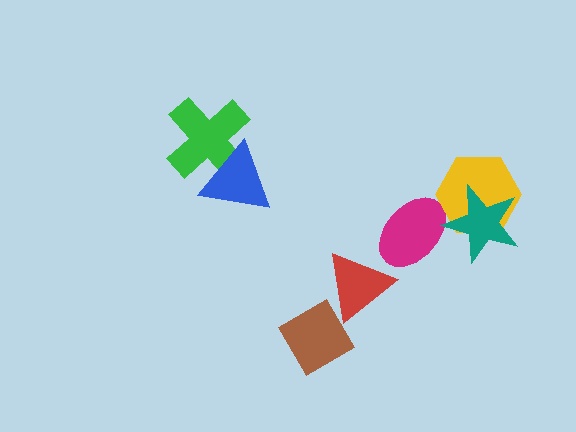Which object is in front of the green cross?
The blue triangle is in front of the green cross.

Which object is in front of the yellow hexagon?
The teal star is in front of the yellow hexagon.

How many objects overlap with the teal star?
2 objects overlap with the teal star.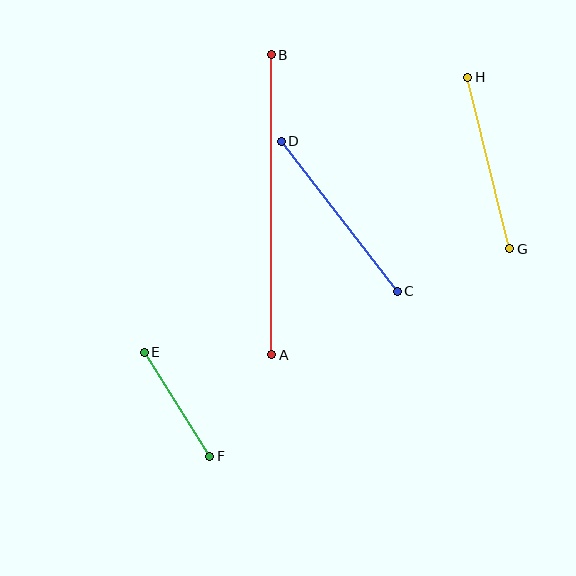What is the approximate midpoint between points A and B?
The midpoint is at approximately (272, 205) pixels.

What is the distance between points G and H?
The distance is approximately 177 pixels.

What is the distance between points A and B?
The distance is approximately 300 pixels.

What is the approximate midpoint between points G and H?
The midpoint is at approximately (489, 163) pixels.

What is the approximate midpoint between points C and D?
The midpoint is at approximately (339, 216) pixels.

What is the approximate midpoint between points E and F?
The midpoint is at approximately (177, 404) pixels.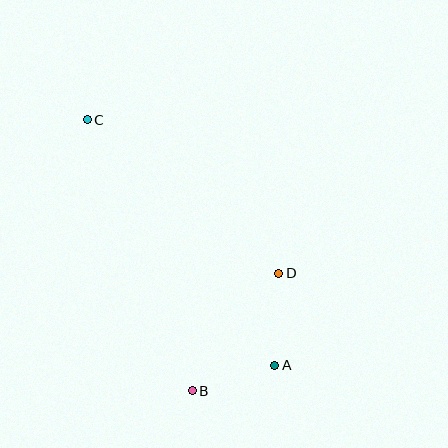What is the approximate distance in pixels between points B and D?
The distance between B and D is approximately 146 pixels.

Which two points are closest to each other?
Points A and B are closest to each other.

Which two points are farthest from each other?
Points A and C are farthest from each other.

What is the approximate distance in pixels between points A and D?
The distance between A and D is approximately 92 pixels.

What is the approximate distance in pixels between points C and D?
The distance between C and D is approximately 245 pixels.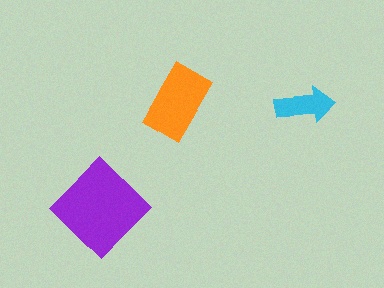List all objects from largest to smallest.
The purple diamond, the orange rectangle, the cyan arrow.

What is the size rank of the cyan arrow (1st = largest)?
3rd.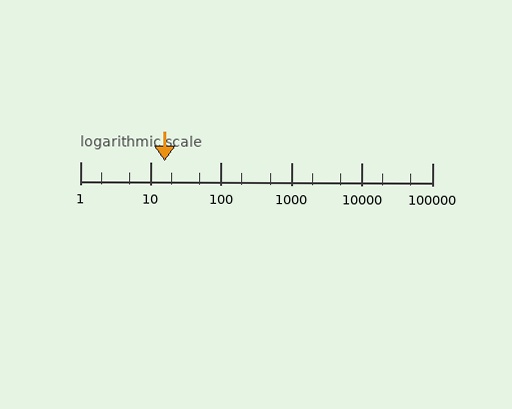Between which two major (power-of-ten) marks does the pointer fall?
The pointer is between 10 and 100.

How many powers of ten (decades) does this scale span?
The scale spans 5 decades, from 1 to 100000.